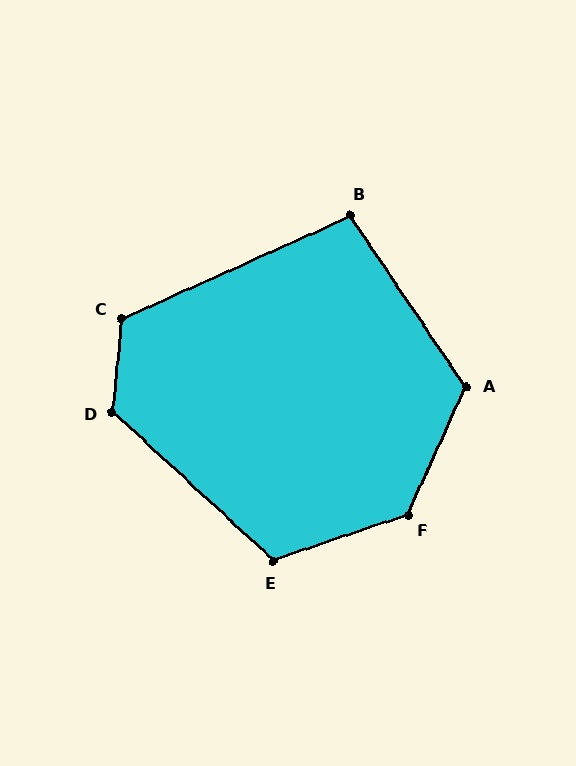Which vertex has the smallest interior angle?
B, at approximately 100 degrees.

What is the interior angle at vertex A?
Approximately 121 degrees (obtuse).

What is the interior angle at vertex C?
Approximately 120 degrees (obtuse).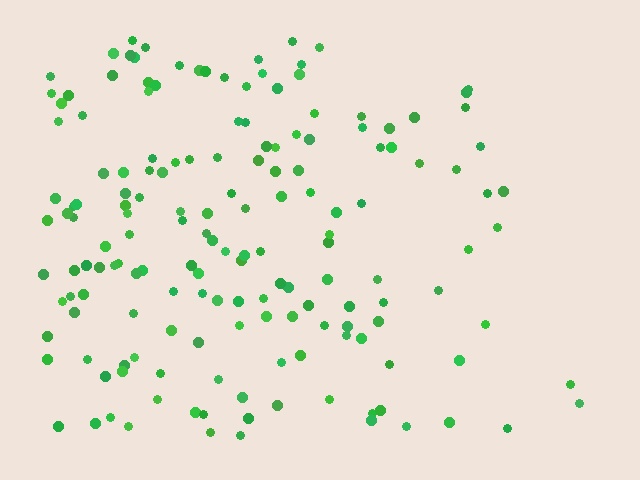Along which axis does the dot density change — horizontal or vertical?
Horizontal.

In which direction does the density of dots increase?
From right to left, with the left side densest.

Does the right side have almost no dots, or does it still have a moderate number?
Still a moderate number, just noticeably fewer than the left.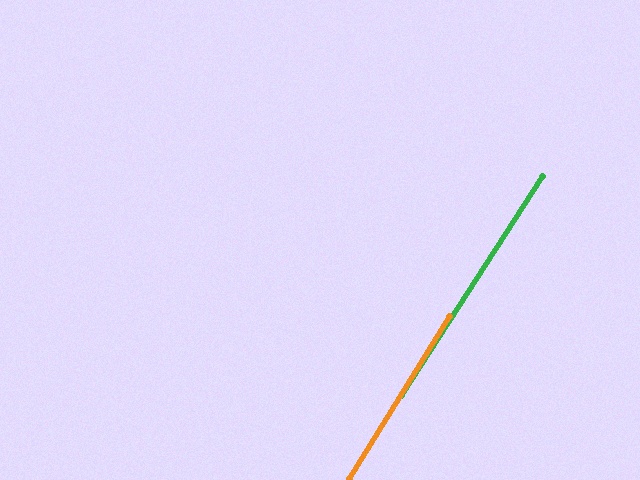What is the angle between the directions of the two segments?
Approximately 1 degree.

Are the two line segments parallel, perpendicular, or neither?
Parallel — their directions differ by only 0.8°.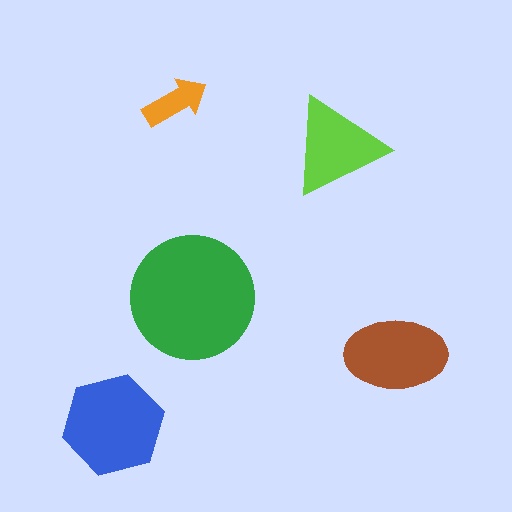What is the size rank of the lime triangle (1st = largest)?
4th.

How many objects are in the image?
There are 5 objects in the image.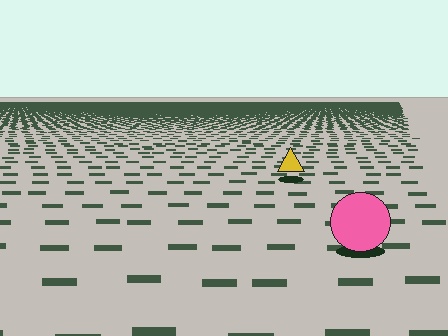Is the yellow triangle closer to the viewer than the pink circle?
No. The pink circle is closer — you can tell from the texture gradient: the ground texture is coarser near it.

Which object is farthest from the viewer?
The yellow triangle is farthest from the viewer. It appears smaller and the ground texture around it is denser.